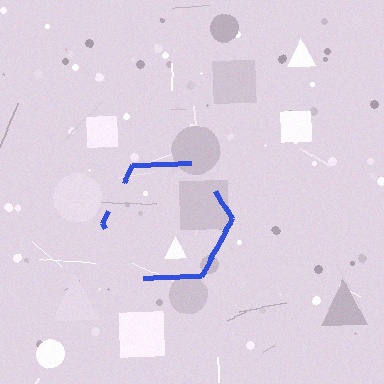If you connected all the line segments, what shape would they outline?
They would outline a hexagon.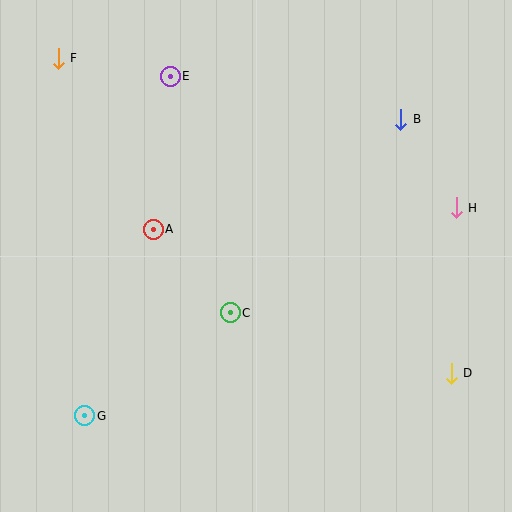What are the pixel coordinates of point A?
Point A is at (153, 229).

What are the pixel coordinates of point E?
Point E is at (170, 76).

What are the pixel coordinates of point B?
Point B is at (401, 119).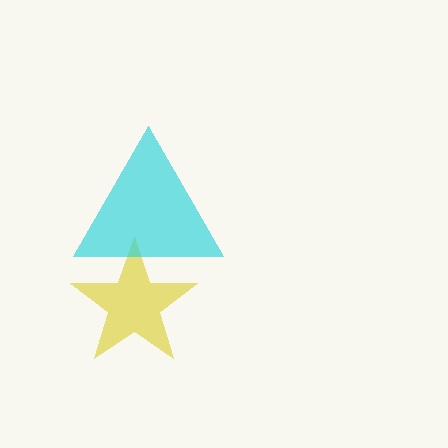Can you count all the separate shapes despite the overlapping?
Yes, there are 2 separate shapes.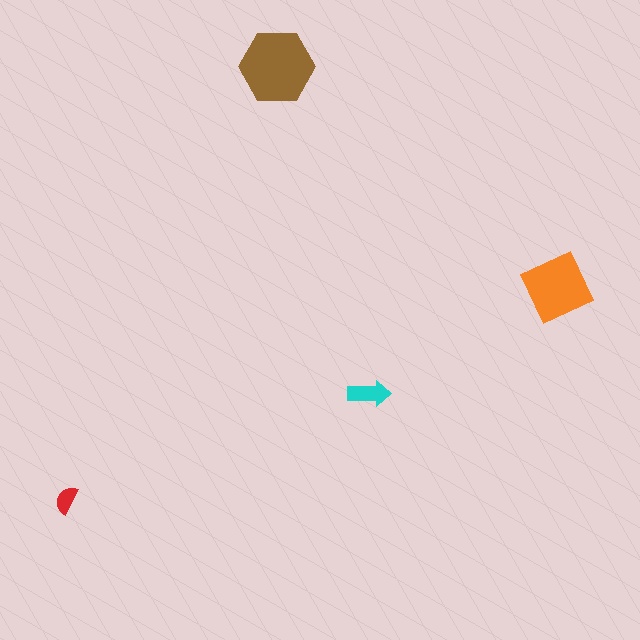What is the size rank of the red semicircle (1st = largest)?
4th.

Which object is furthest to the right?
The orange diamond is rightmost.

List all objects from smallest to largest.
The red semicircle, the cyan arrow, the orange diamond, the brown hexagon.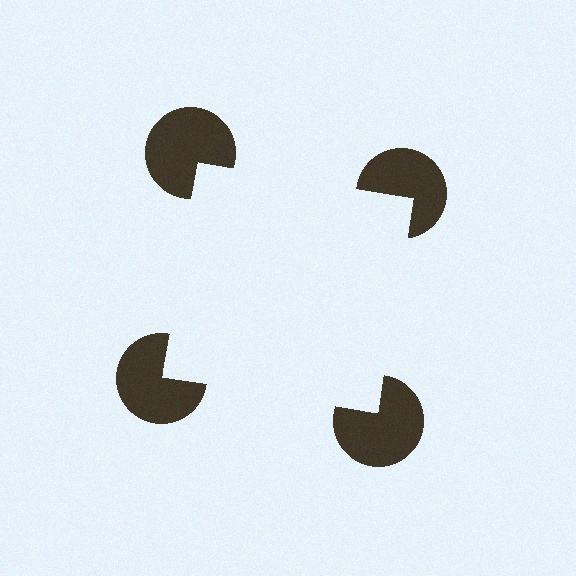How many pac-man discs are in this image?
There are 4 — one at each vertex of the illusory square.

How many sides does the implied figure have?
4 sides.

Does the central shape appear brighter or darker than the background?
It typically appears slightly brighter than the background, even though no actual brightness change is drawn.